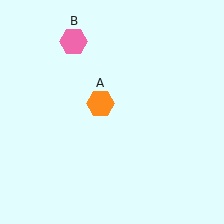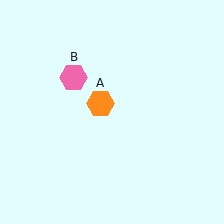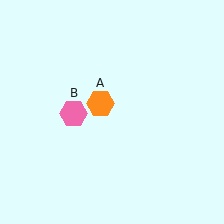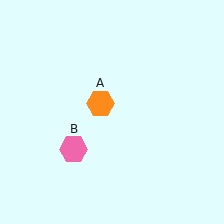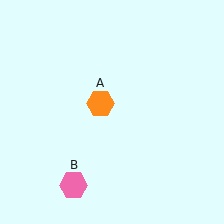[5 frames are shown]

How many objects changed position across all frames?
1 object changed position: pink hexagon (object B).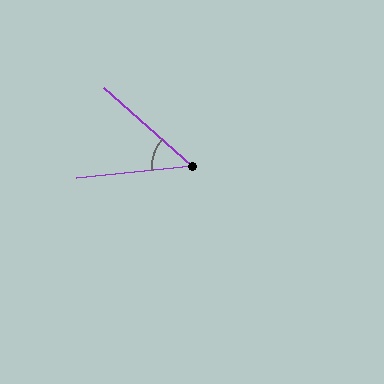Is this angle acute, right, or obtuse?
It is acute.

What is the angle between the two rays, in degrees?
Approximately 47 degrees.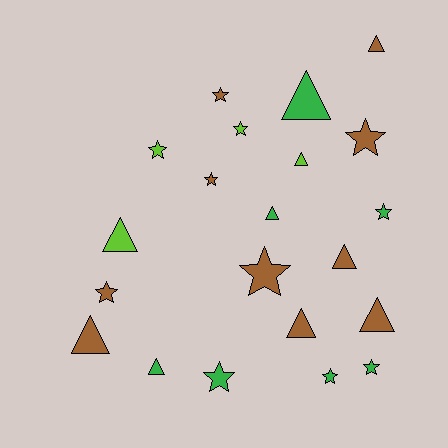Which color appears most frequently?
Brown, with 10 objects.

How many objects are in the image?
There are 21 objects.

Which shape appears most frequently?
Star, with 11 objects.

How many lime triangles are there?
There are 2 lime triangles.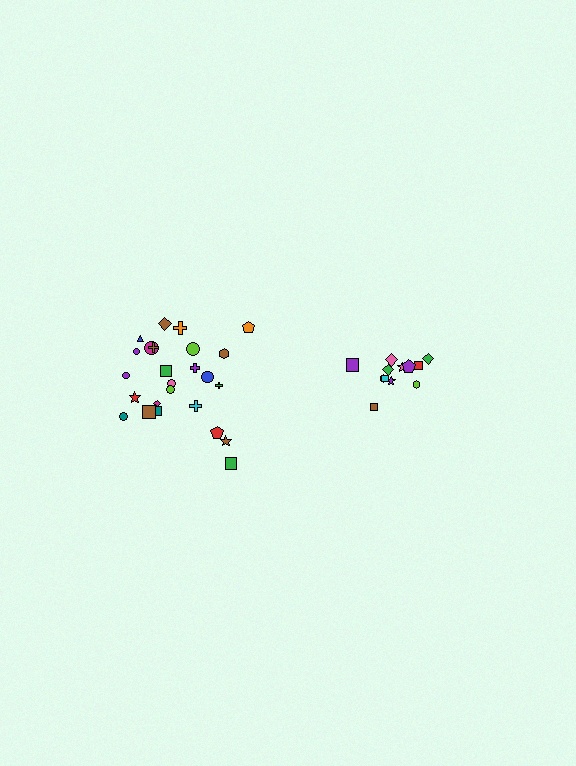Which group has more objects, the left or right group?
The left group.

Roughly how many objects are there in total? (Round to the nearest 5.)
Roughly 35 objects in total.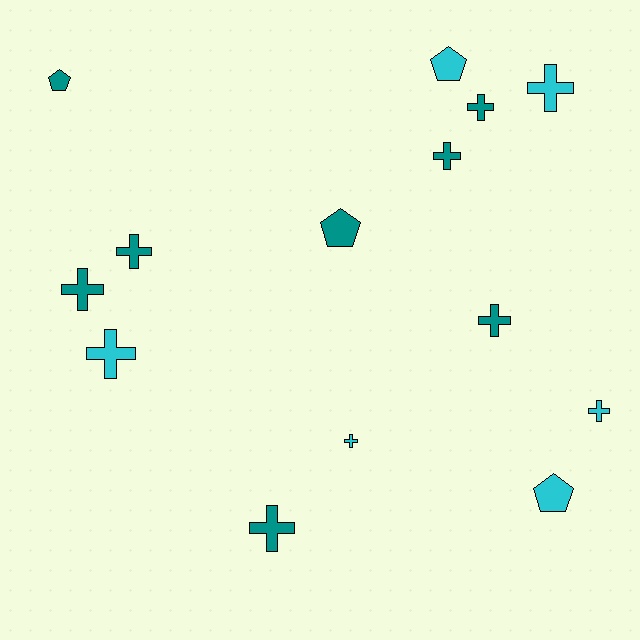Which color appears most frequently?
Teal, with 8 objects.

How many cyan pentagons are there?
There are 2 cyan pentagons.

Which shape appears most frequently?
Cross, with 10 objects.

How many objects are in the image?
There are 14 objects.